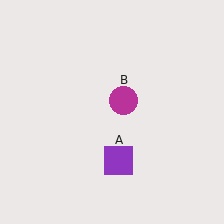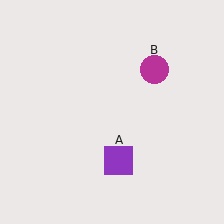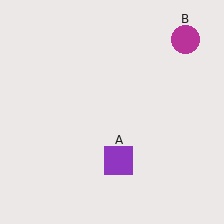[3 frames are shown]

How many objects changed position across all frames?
1 object changed position: magenta circle (object B).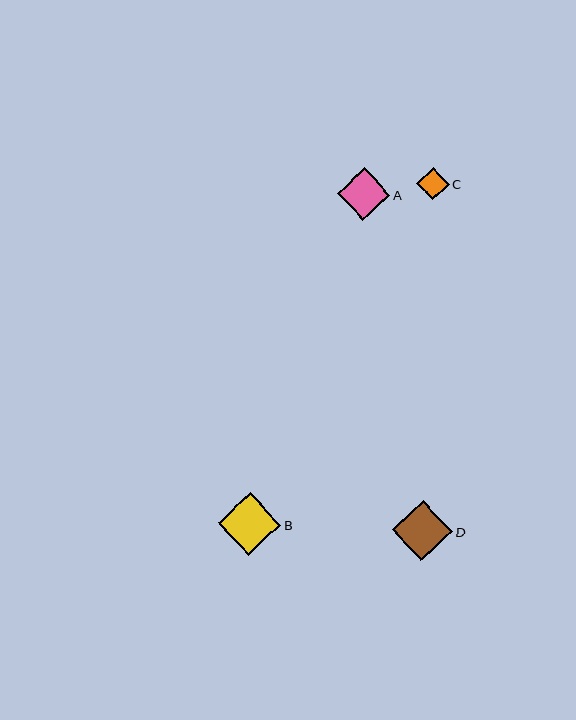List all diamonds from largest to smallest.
From largest to smallest: B, D, A, C.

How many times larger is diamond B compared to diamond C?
Diamond B is approximately 1.9 times the size of diamond C.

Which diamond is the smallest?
Diamond C is the smallest with a size of approximately 32 pixels.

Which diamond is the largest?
Diamond B is the largest with a size of approximately 62 pixels.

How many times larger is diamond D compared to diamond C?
Diamond D is approximately 1.9 times the size of diamond C.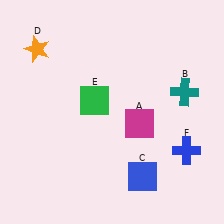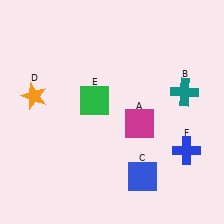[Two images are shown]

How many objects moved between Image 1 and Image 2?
1 object moved between the two images.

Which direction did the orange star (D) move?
The orange star (D) moved down.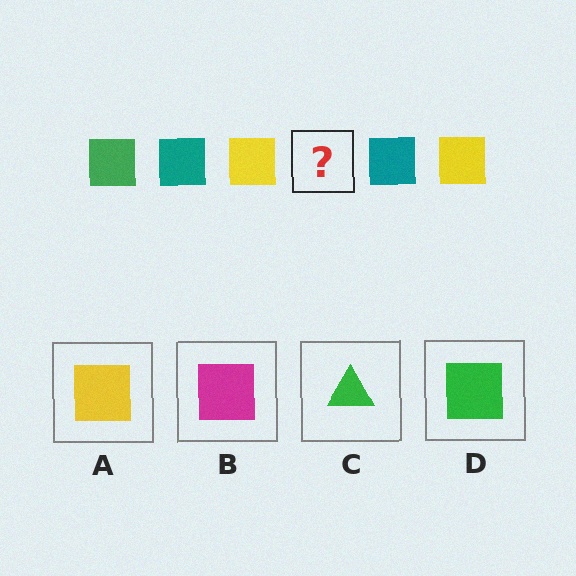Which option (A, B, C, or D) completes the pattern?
D.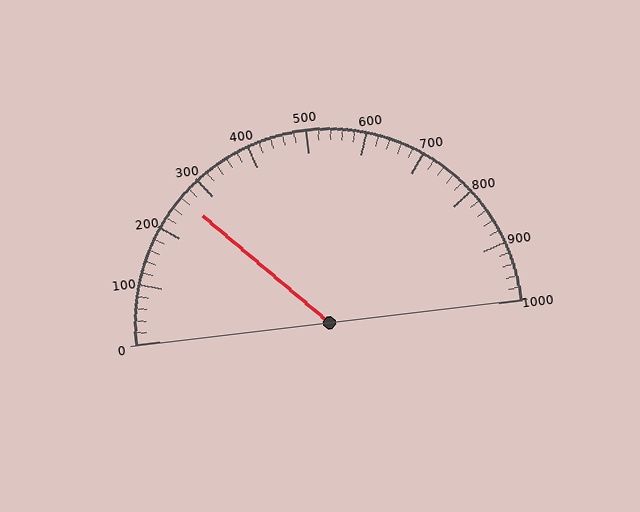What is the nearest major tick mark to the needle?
The nearest major tick mark is 300.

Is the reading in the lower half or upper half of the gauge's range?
The reading is in the lower half of the range (0 to 1000).